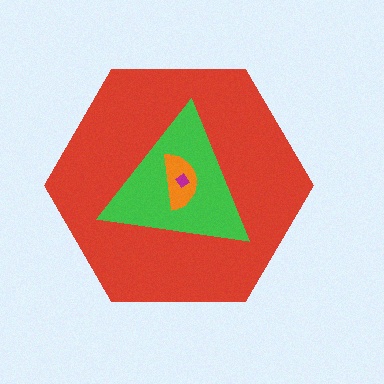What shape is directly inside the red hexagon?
The green triangle.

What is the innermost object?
The magenta diamond.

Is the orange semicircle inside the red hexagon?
Yes.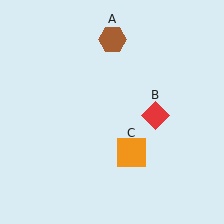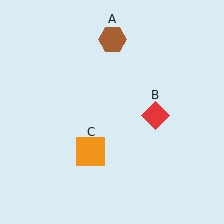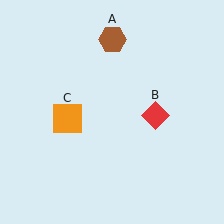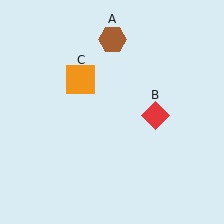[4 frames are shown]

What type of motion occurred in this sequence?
The orange square (object C) rotated clockwise around the center of the scene.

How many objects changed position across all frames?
1 object changed position: orange square (object C).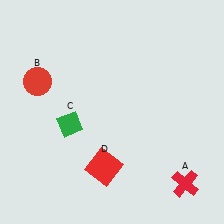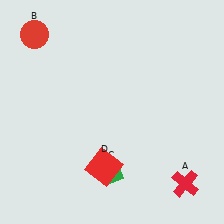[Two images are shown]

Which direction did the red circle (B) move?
The red circle (B) moved up.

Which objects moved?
The objects that moved are: the red circle (B), the green diamond (C).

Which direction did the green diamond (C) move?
The green diamond (C) moved down.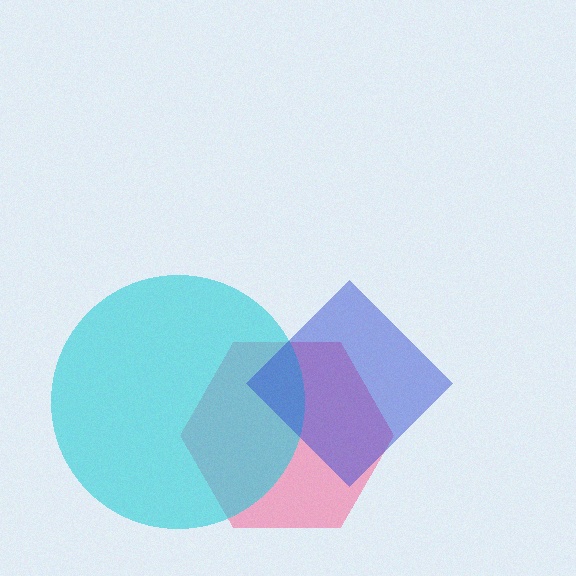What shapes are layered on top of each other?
The layered shapes are: a pink hexagon, a cyan circle, a blue diamond.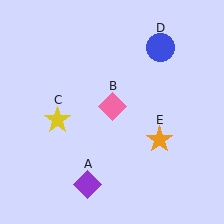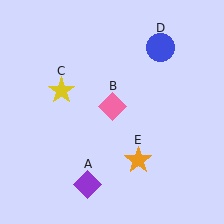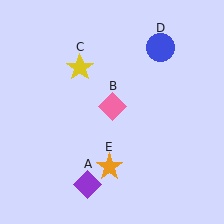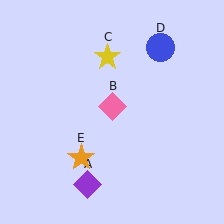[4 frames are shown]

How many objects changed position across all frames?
2 objects changed position: yellow star (object C), orange star (object E).